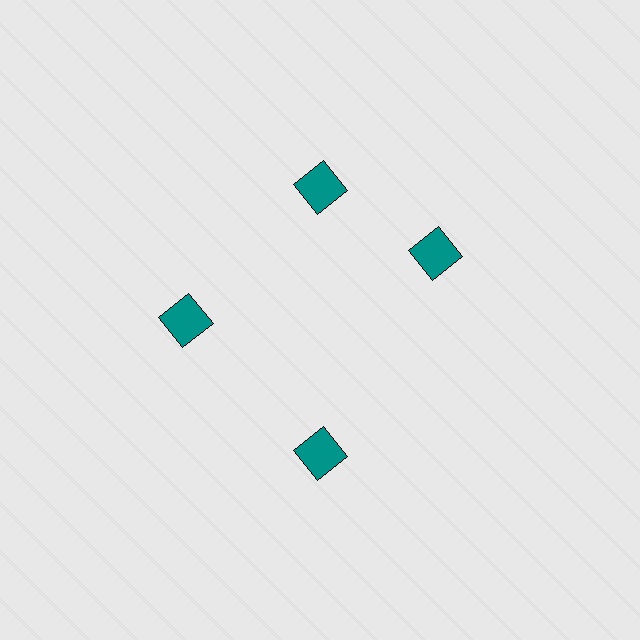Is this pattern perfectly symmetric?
No. The 4 teal squares are arranged in a ring, but one element near the 3 o'clock position is rotated out of alignment along the ring, breaking the 4-fold rotational symmetry.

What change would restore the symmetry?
The symmetry would be restored by rotating it back into even spacing with its neighbors so that all 4 squares sit at equal angles and equal distance from the center.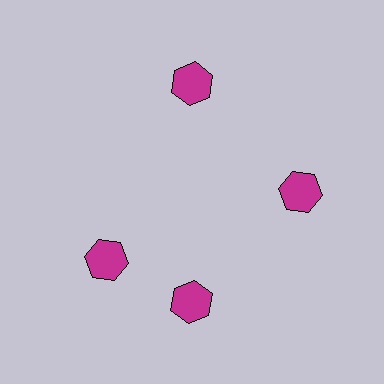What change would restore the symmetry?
The symmetry would be restored by rotating it back into even spacing with its neighbors so that all 4 hexagons sit at equal angles and equal distance from the center.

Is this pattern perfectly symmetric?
No. The 4 magenta hexagons are arranged in a ring, but one element near the 9 o'clock position is rotated out of alignment along the ring, breaking the 4-fold rotational symmetry.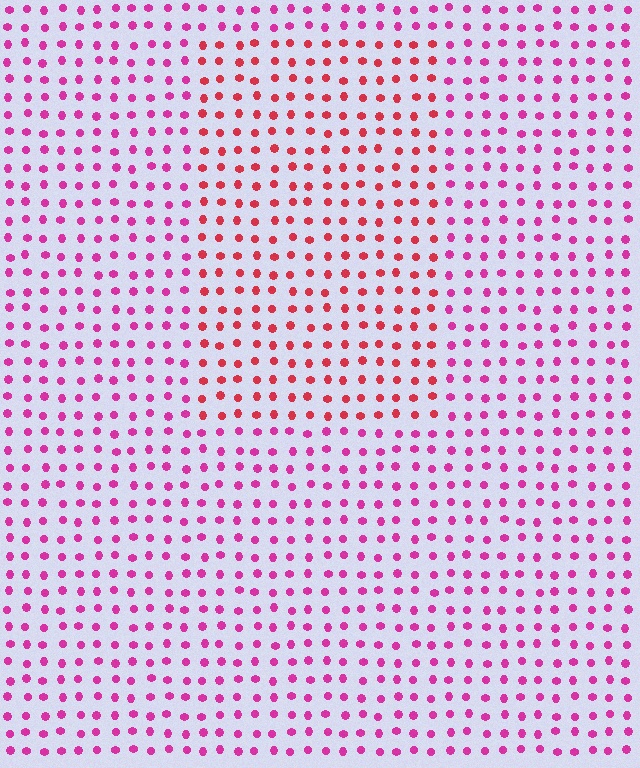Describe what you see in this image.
The image is filled with small magenta elements in a uniform arrangement. A rectangle-shaped region is visible where the elements are tinted to a slightly different hue, forming a subtle color boundary.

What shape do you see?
I see a rectangle.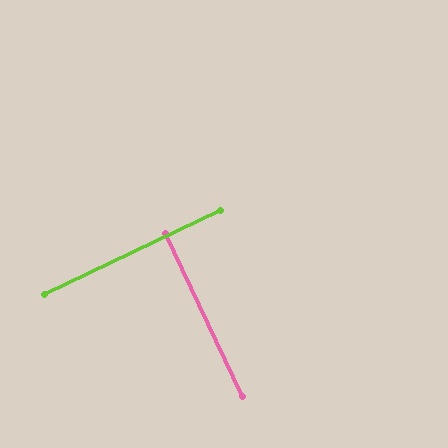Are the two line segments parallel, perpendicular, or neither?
Perpendicular — they meet at approximately 90°.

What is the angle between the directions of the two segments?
Approximately 90 degrees.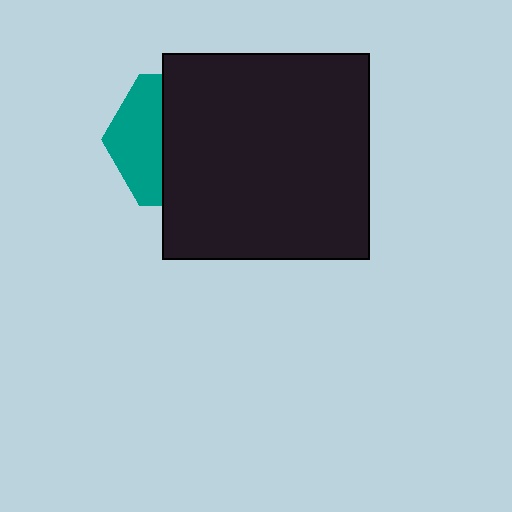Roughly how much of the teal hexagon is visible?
A small part of it is visible (roughly 36%).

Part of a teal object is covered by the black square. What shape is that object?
It is a hexagon.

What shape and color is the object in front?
The object in front is a black square.